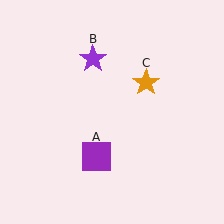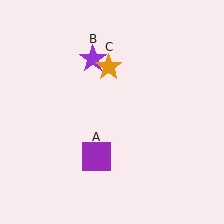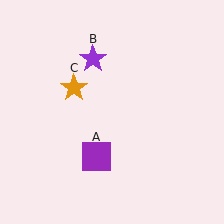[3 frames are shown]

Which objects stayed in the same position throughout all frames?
Purple square (object A) and purple star (object B) remained stationary.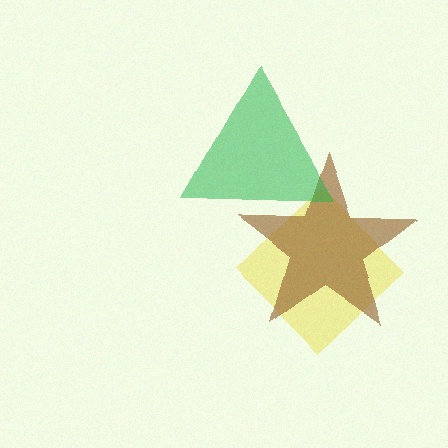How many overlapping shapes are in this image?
There are 3 overlapping shapes in the image.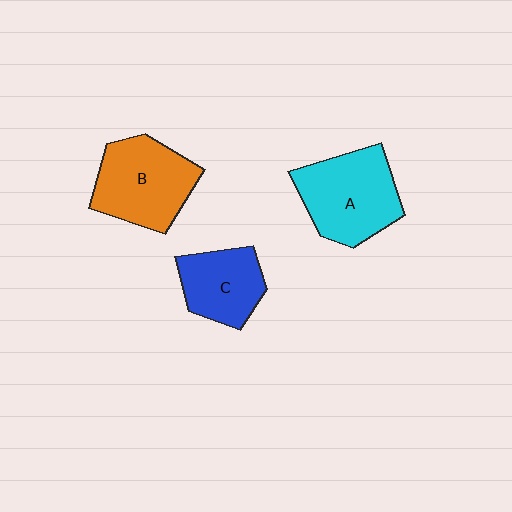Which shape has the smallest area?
Shape C (blue).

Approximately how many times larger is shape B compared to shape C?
Approximately 1.4 times.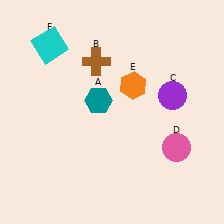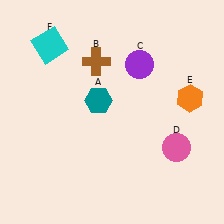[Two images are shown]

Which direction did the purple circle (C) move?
The purple circle (C) moved left.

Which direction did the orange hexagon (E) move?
The orange hexagon (E) moved right.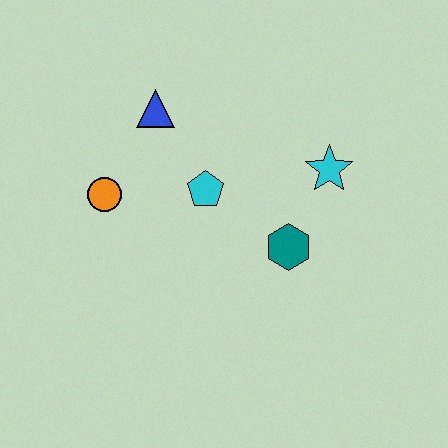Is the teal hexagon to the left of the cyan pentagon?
No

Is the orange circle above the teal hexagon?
Yes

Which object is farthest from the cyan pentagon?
The cyan star is farthest from the cyan pentagon.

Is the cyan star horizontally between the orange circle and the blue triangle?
No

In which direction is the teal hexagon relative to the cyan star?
The teal hexagon is below the cyan star.